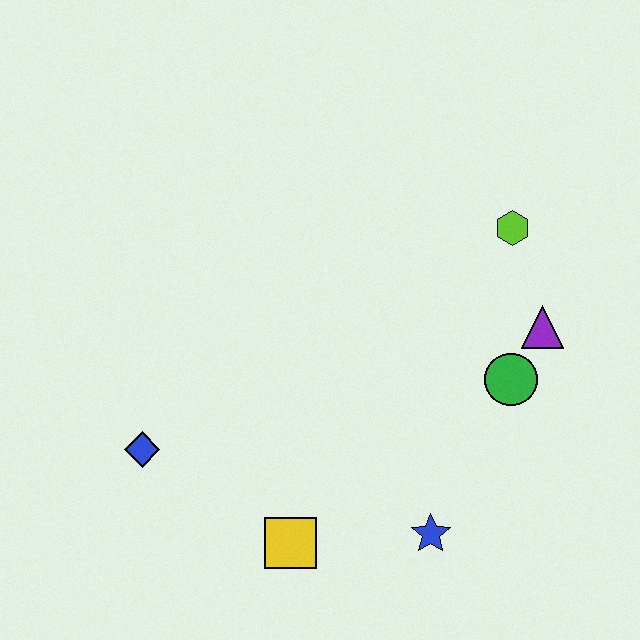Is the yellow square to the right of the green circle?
No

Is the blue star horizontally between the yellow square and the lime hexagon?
Yes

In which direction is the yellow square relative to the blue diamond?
The yellow square is to the right of the blue diamond.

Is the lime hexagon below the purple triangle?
No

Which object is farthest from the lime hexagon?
The blue diamond is farthest from the lime hexagon.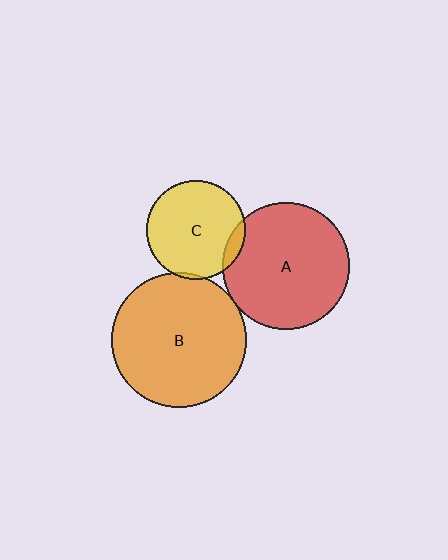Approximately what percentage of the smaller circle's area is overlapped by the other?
Approximately 5%.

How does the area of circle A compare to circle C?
Approximately 1.7 times.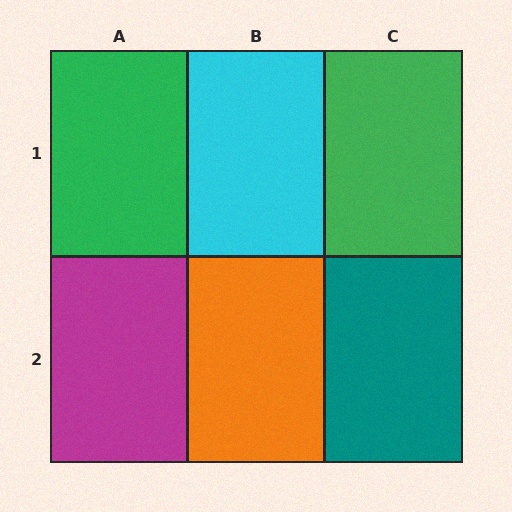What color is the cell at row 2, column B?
Orange.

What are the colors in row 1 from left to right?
Green, cyan, green.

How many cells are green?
2 cells are green.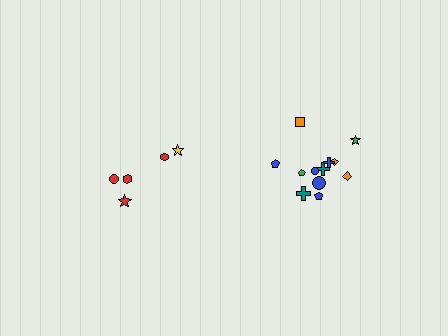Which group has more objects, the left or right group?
The right group.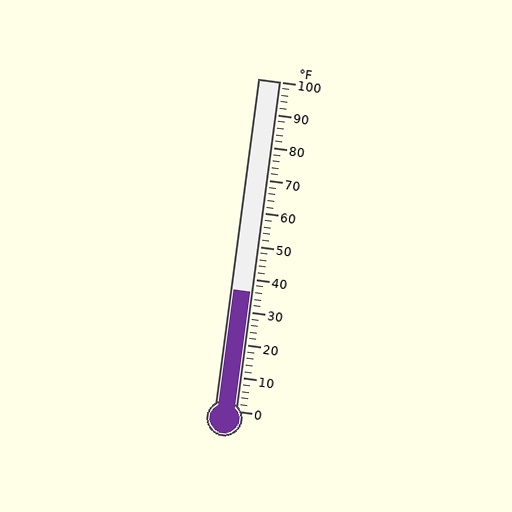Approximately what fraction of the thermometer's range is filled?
The thermometer is filled to approximately 35% of its range.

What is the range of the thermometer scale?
The thermometer scale ranges from 0°F to 100°F.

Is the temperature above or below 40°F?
The temperature is below 40°F.